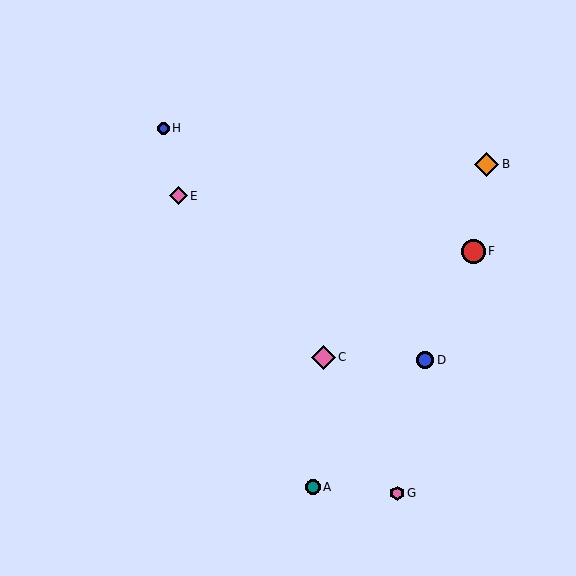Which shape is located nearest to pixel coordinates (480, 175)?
The orange diamond (labeled B) at (487, 164) is nearest to that location.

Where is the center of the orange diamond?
The center of the orange diamond is at (487, 164).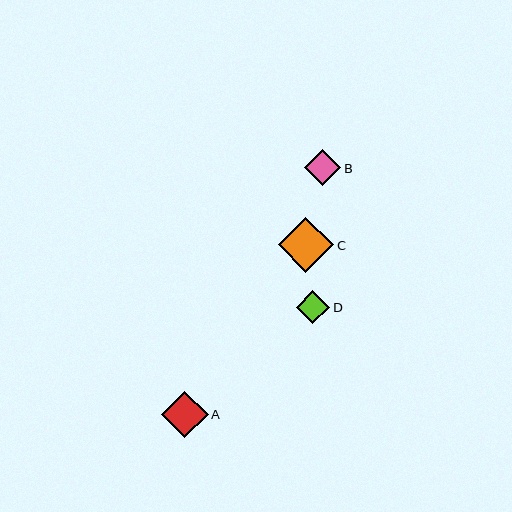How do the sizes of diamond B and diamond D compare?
Diamond B and diamond D are approximately the same size.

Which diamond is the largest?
Diamond C is the largest with a size of approximately 55 pixels.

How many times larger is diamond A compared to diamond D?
Diamond A is approximately 1.4 times the size of diamond D.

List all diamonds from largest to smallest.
From largest to smallest: C, A, B, D.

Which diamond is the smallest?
Diamond D is the smallest with a size of approximately 33 pixels.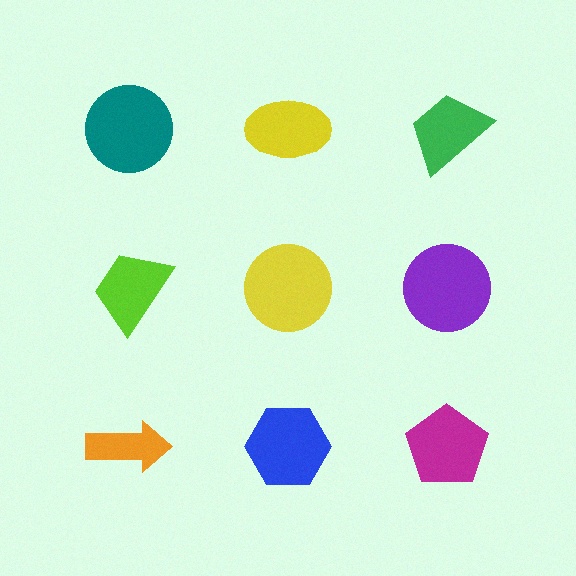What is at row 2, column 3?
A purple circle.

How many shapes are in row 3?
3 shapes.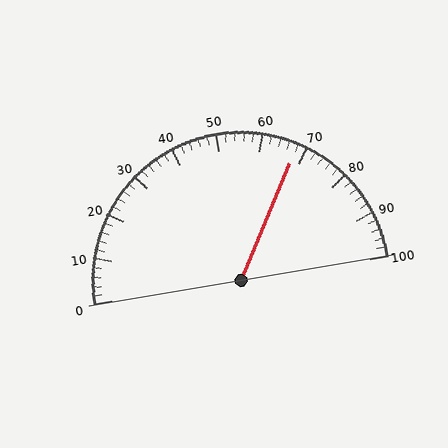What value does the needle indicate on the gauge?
The needle indicates approximately 68.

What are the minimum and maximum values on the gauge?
The gauge ranges from 0 to 100.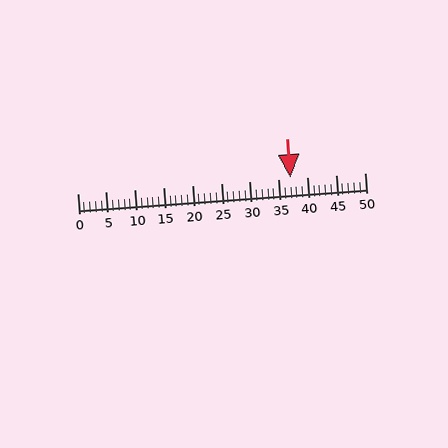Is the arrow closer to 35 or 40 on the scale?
The arrow is closer to 35.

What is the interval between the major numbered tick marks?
The major tick marks are spaced 5 units apart.